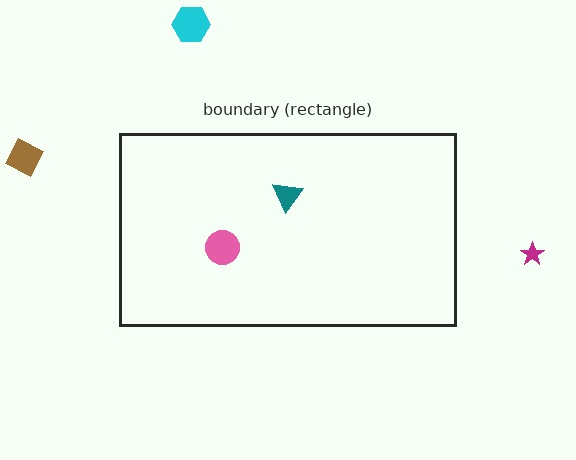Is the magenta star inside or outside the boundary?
Outside.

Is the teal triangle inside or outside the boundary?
Inside.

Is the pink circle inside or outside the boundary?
Inside.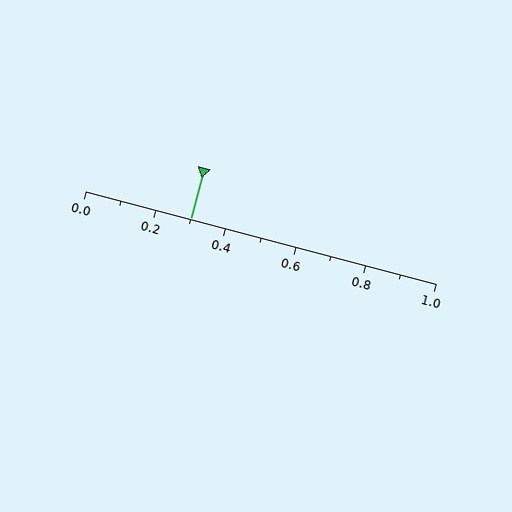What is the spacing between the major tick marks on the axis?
The major ticks are spaced 0.2 apart.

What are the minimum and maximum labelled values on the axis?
The axis runs from 0.0 to 1.0.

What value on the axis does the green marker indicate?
The marker indicates approximately 0.3.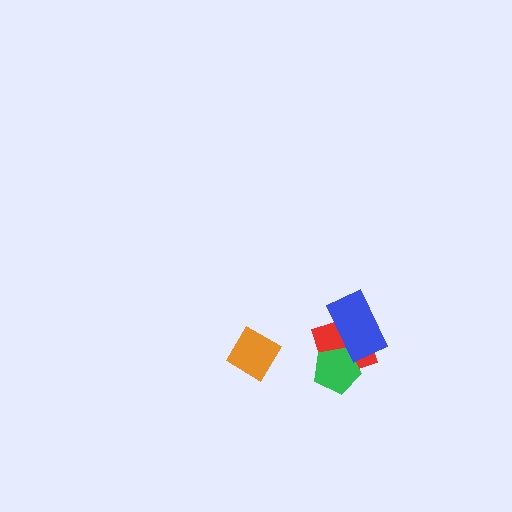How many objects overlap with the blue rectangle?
2 objects overlap with the blue rectangle.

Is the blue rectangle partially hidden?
No, no other shape covers it.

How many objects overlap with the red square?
2 objects overlap with the red square.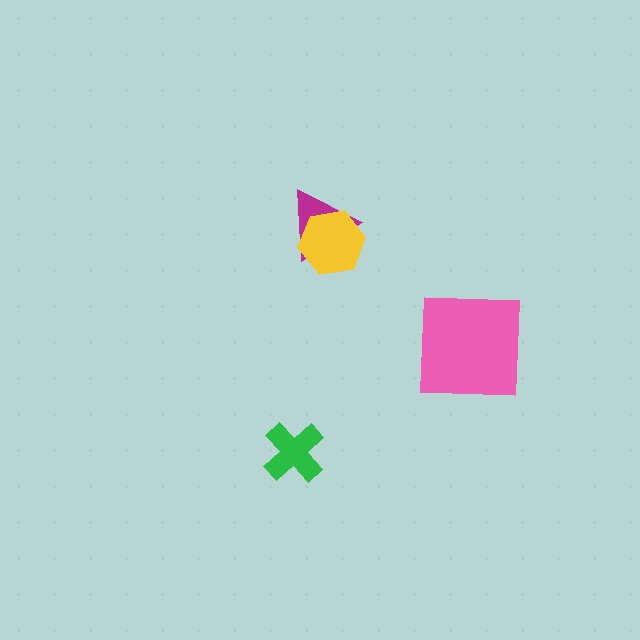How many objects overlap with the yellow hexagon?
1 object overlaps with the yellow hexagon.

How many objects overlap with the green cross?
0 objects overlap with the green cross.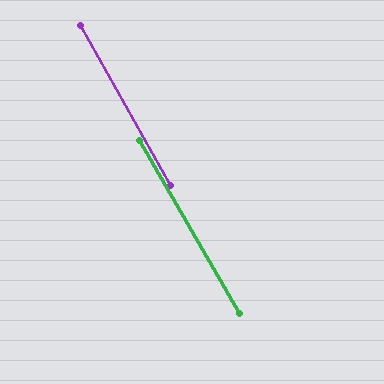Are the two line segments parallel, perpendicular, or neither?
Parallel — their directions differ by only 1.0°.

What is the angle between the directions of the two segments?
Approximately 1 degree.